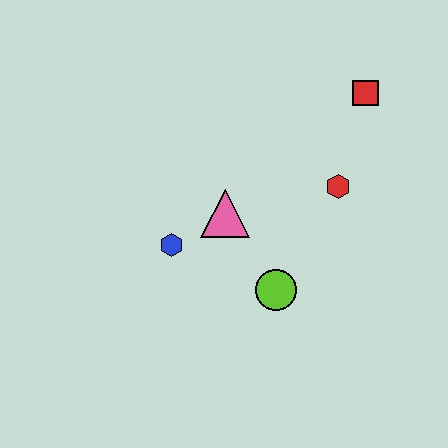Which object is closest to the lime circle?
The pink triangle is closest to the lime circle.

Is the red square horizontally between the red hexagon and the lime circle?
No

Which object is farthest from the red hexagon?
The blue hexagon is farthest from the red hexagon.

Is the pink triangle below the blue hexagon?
No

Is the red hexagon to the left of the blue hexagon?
No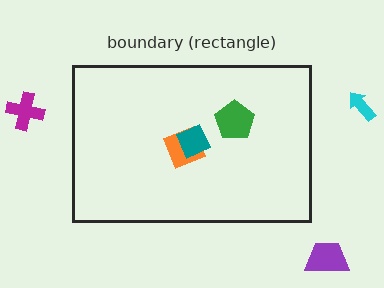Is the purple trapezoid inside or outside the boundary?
Outside.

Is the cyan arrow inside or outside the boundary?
Outside.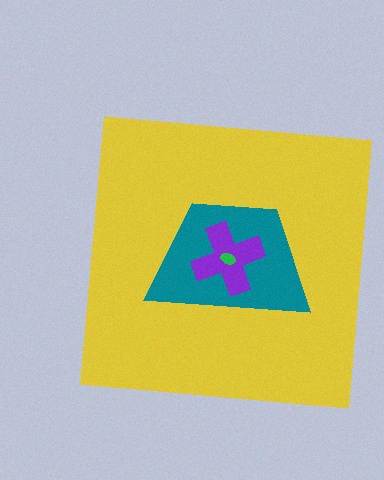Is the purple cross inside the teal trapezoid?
Yes.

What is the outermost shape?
The yellow square.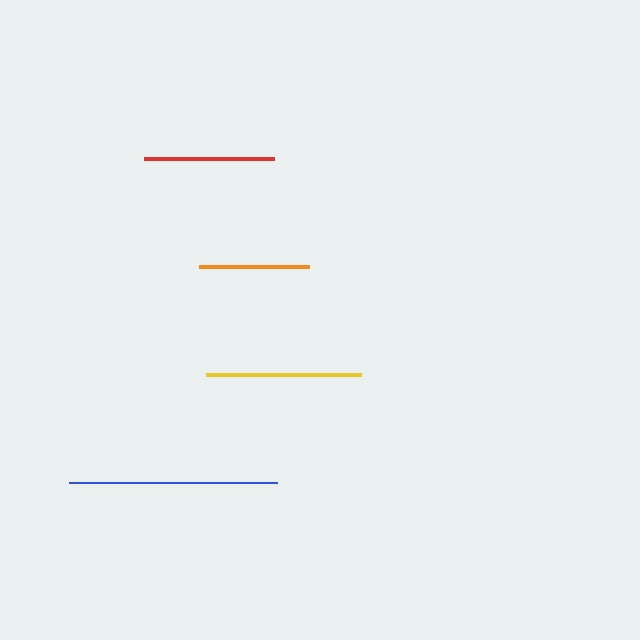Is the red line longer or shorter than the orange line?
The red line is longer than the orange line.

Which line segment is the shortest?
The orange line is the shortest at approximately 110 pixels.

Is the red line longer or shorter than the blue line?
The blue line is longer than the red line.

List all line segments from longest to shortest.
From longest to shortest: blue, yellow, red, orange.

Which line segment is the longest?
The blue line is the longest at approximately 207 pixels.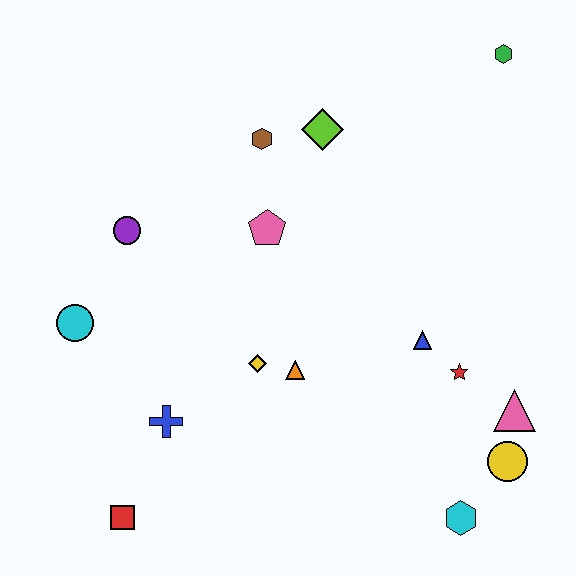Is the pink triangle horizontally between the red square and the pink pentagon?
No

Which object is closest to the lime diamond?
The brown hexagon is closest to the lime diamond.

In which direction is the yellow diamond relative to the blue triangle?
The yellow diamond is to the left of the blue triangle.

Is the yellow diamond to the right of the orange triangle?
No